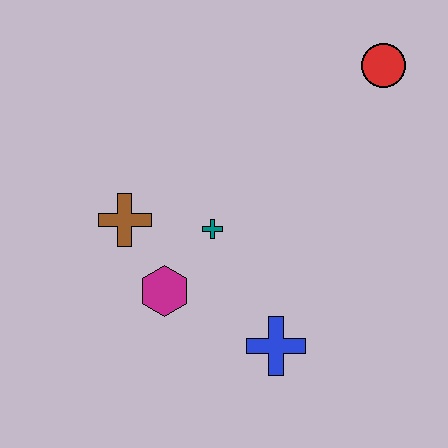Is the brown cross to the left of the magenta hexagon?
Yes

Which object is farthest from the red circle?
The magenta hexagon is farthest from the red circle.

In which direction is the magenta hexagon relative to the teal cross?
The magenta hexagon is below the teal cross.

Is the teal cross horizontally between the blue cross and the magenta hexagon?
Yes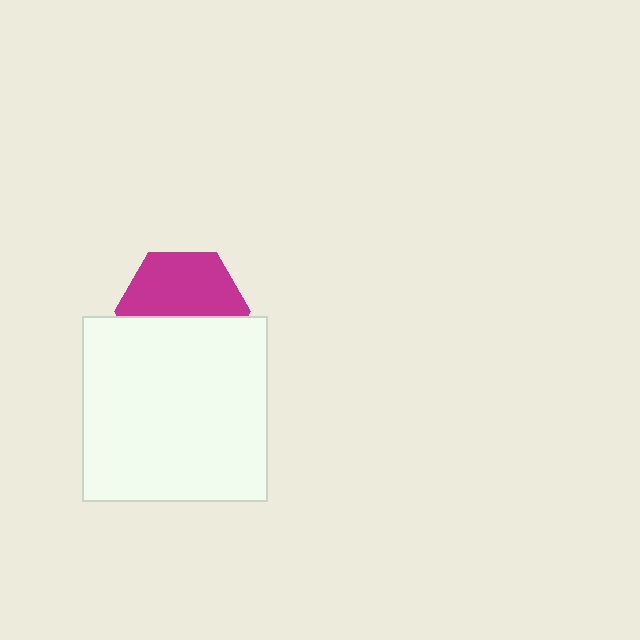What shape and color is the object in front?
The object in front is a white square.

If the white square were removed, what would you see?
You would see the complete magenta hexagon.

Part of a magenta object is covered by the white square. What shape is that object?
It is a hexagon.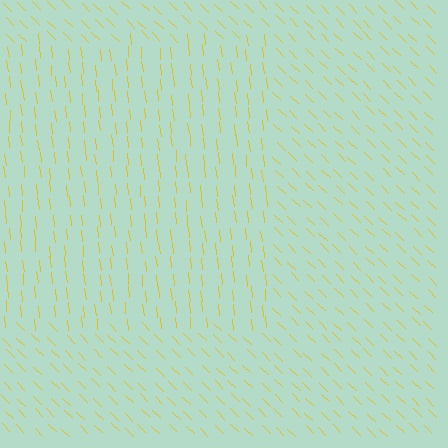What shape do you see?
I see a rectangle.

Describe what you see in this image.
The image is filled with small yellow line segments. A rectangle region in the image has lines oriented differently from the surrounding lines, creating a visible texture boundary.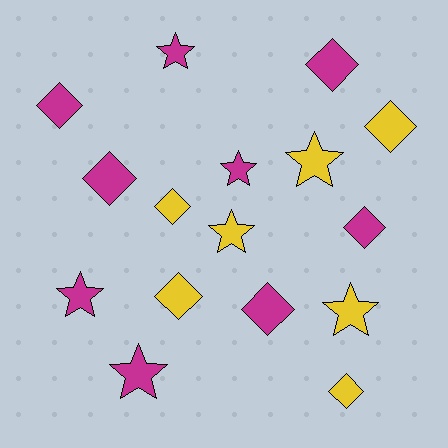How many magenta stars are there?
There are 4 magenta stars.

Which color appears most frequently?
Magenta, with 9 objects.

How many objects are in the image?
There are 16 objects.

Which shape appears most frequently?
Diamond, with 9 objects.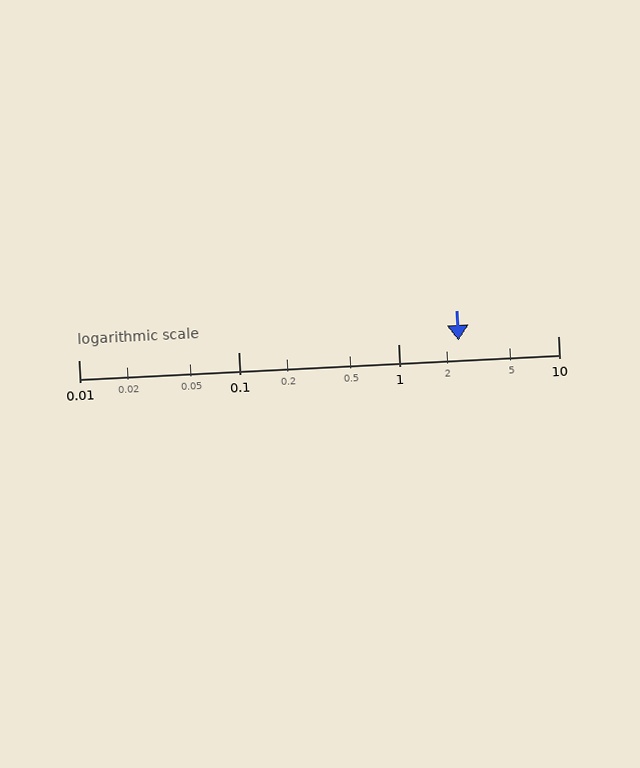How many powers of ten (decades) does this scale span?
The scale spans 3 decades, from 0.01 to 10.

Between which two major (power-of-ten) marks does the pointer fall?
The pointer is between 1 and 10.